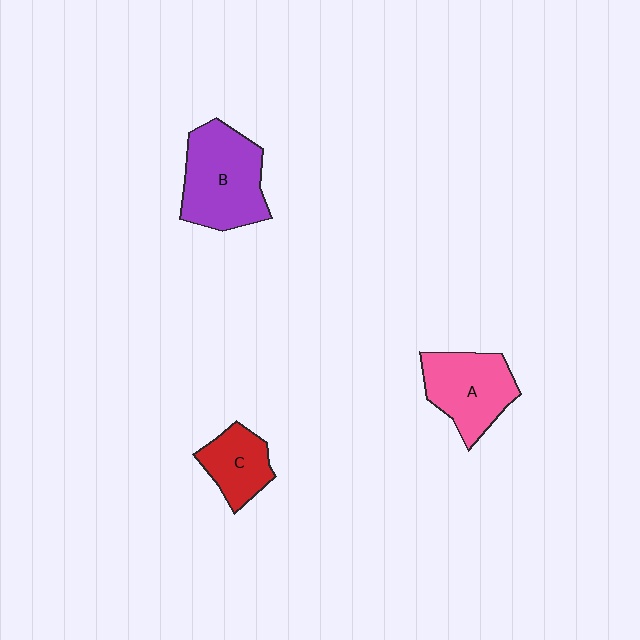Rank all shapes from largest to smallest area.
From largest to smallest: B (purple), A (pink), C (red).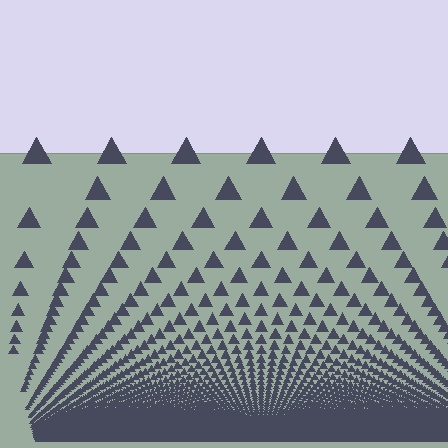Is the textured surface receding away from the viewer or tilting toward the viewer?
The surface appears to tilt toward the viewer. Texture elements get larger and sparser toward the top.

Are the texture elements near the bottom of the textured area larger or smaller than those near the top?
Smaller. The gradient is inverted — elements near the bottom are smaller and denser.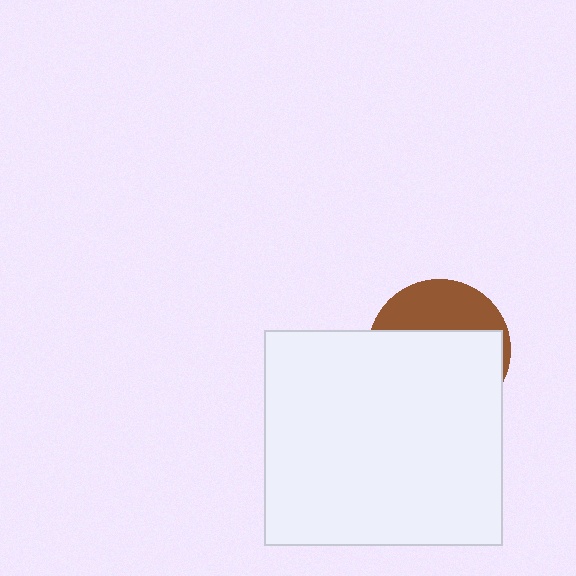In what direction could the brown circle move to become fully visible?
The brown circle could move up. That would shift it out from behind the white rectangle entirely.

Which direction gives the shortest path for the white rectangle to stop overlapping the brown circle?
Moving down gives the shortest separation.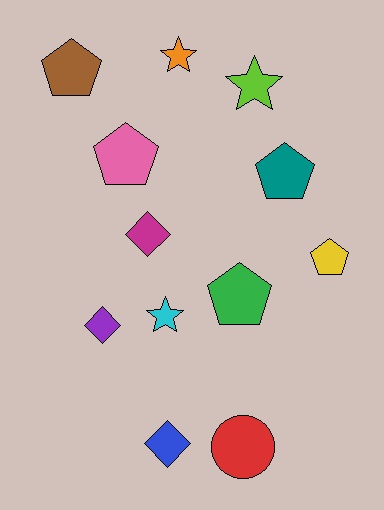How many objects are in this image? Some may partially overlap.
There are 12 objects.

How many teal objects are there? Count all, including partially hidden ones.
There is 1 teal object.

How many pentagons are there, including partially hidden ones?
There are 5 pentagons.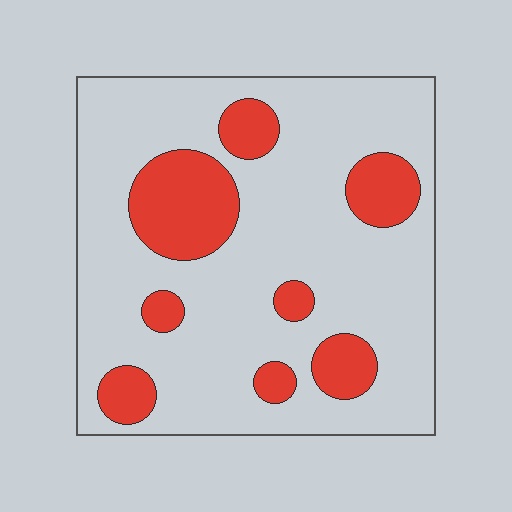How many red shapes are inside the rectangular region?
8.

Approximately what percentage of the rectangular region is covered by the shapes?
Approximately 20%.